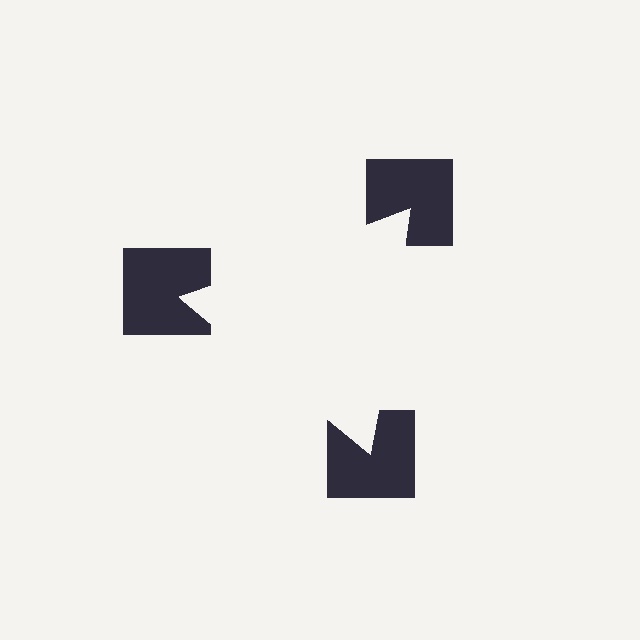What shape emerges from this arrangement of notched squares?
An illusory triangle — its edges are inferred from the aligned wedge cuts in the notched squares, not physically drawn.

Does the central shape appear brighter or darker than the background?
It typically appears slightly brighter than the background, even though no actual brightness change is drawn.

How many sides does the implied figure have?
3 sides.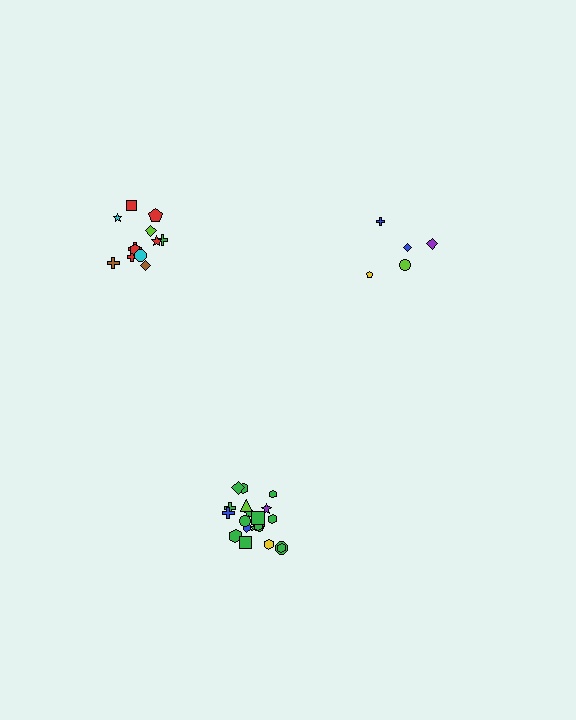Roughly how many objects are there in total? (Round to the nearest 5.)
Roughly 40 objects in total.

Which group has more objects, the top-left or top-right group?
The top-left group.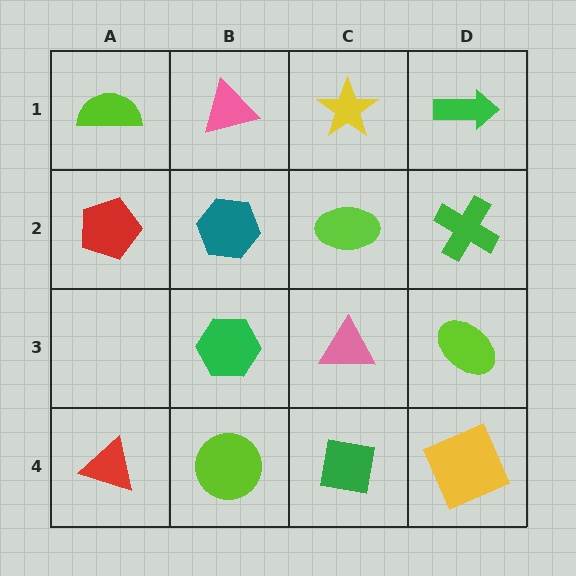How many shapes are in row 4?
4 shapes.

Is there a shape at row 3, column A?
No, that cell is empty.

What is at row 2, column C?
A lime ellipse.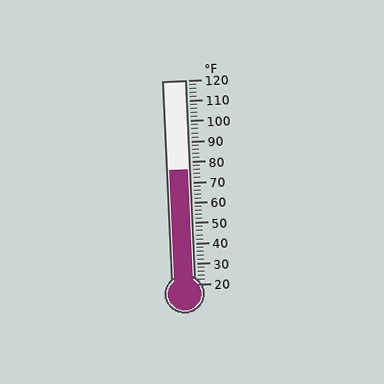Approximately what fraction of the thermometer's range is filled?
The thermometer is filled to approximately 55% of its range.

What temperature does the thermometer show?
The thermometer shows approximately 76°F.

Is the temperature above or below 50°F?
The temperature is above 50°F.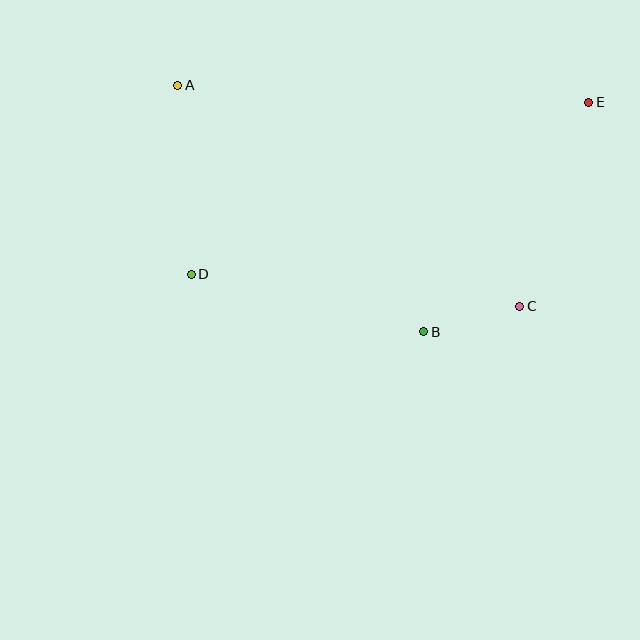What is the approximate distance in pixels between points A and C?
The distance between A and C is approximately 407 pixels.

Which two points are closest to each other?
Points B and C are closest to each other.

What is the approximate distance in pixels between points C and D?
The distance between C and D is approximately 330 pixels.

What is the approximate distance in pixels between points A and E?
The distance between A and E is approximately 412 pixels.